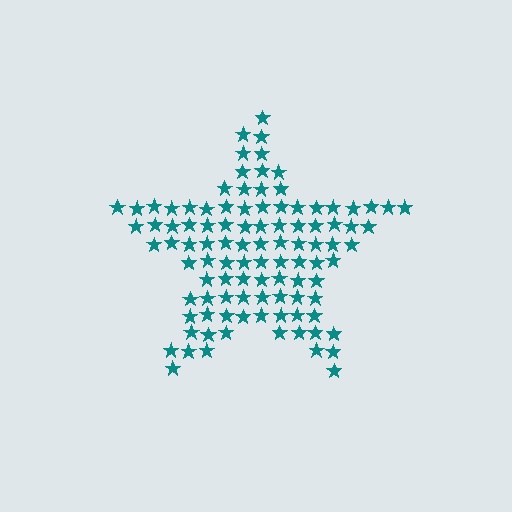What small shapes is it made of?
It is made of small stars.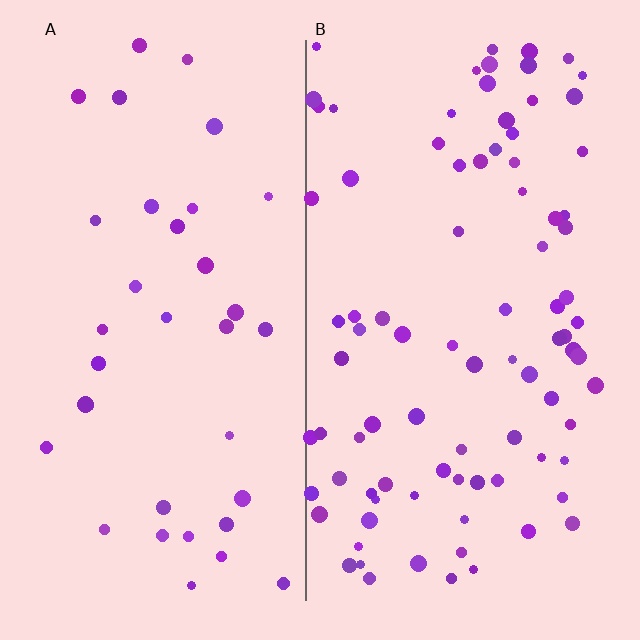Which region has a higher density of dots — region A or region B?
B (the right).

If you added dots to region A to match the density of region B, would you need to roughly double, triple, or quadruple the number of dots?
Approximately double.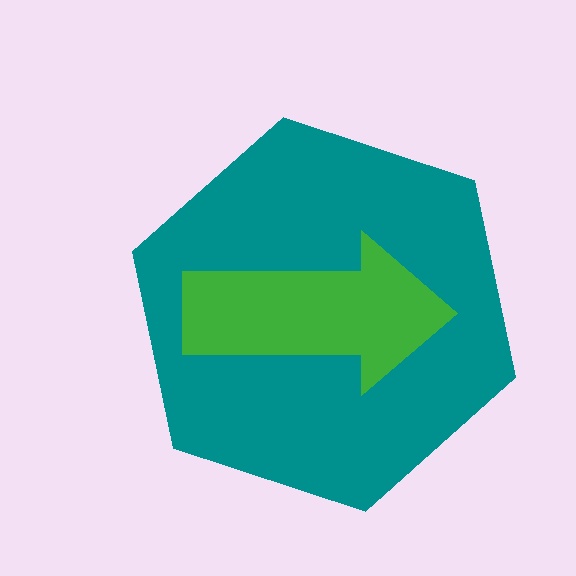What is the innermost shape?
The green arrow.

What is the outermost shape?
The teal hexagon.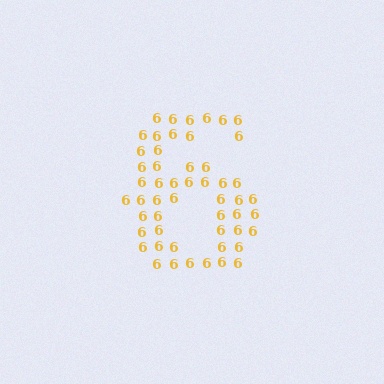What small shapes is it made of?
It is made of small digit 6's.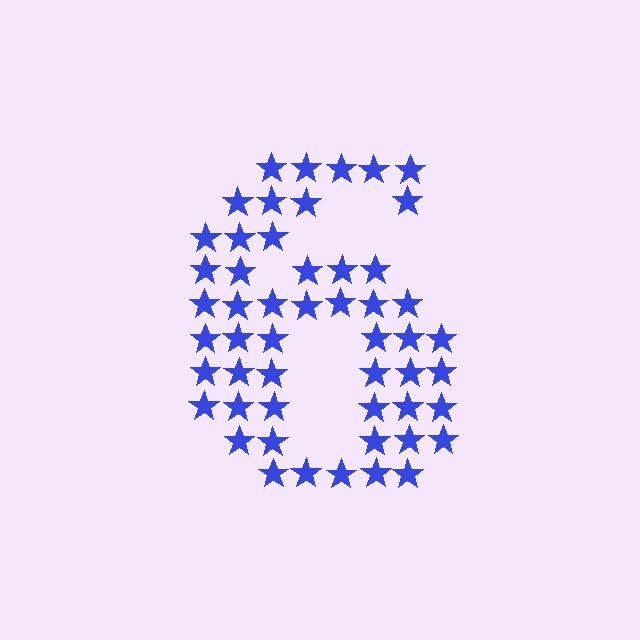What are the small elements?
The small elements are stars.